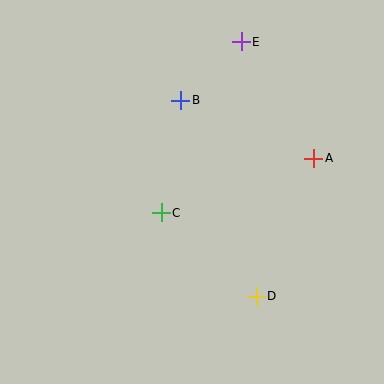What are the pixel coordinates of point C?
Point C is at (161, 213).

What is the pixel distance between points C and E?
The distance between C and E is 189 pixels.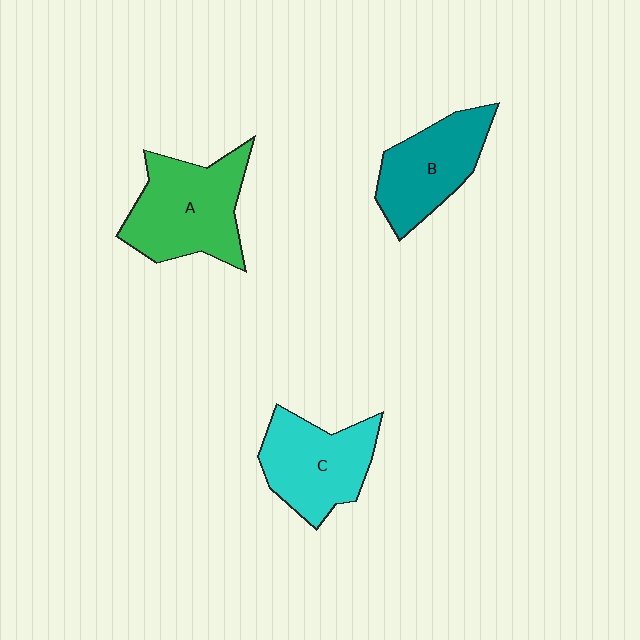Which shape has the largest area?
Shape A (green).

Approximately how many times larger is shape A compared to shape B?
Approximately 1.3 times.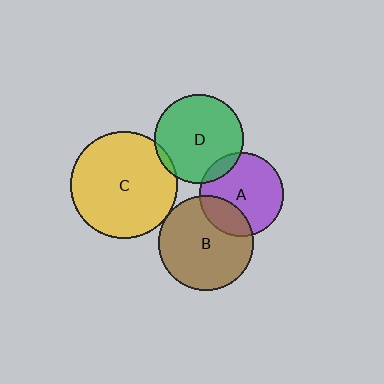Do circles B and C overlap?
Yes.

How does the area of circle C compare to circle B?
Approximately 1.2 times.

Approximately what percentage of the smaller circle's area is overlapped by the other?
Approximately 5%.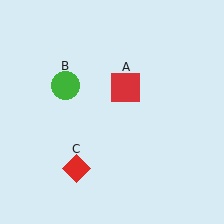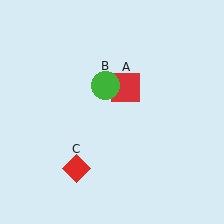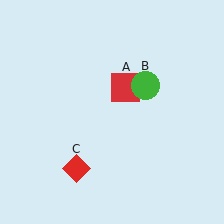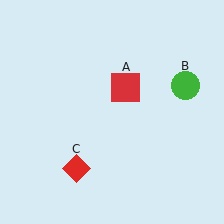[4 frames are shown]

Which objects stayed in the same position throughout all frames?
Red square (object A) and red diamond (object C) remained stationary.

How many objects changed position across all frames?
1 object changed position: green circle (object B).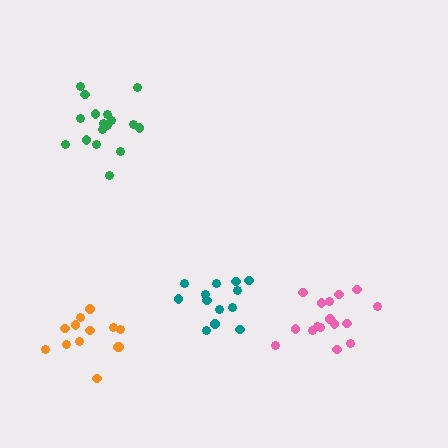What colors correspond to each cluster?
The clusters are colored: teal, orange, pink, green.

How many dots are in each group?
Group 1: 13 dots, Group 2: 13 dots, Group 3: 16 dots, Group 4: 17 dots (59 total).